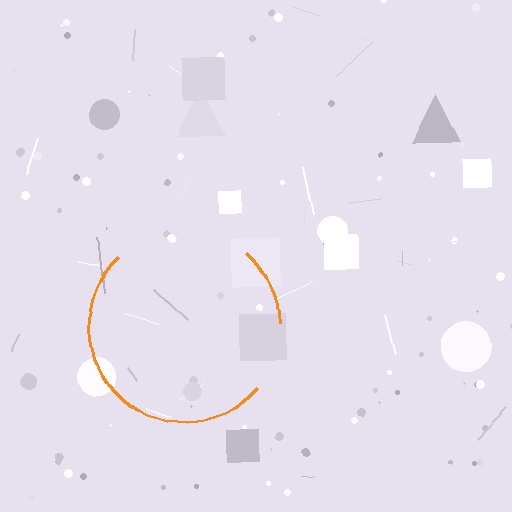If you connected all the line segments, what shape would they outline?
They would outline a circle.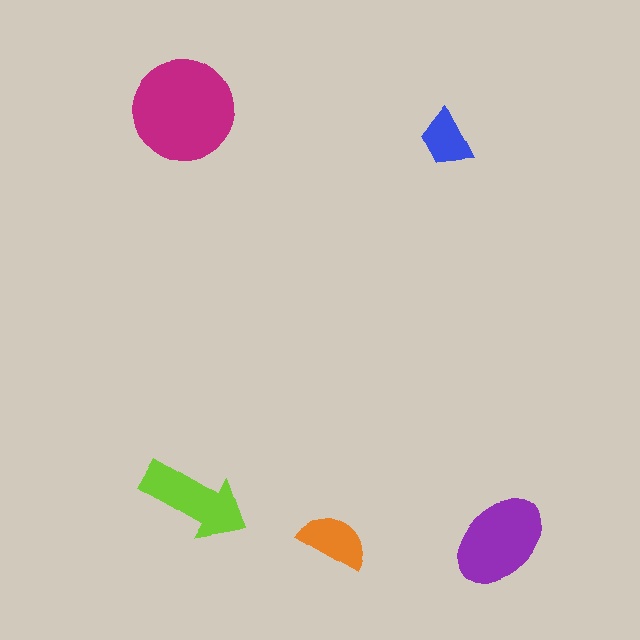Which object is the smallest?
The blue trapezoid.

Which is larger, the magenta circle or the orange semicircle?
The magenta circle.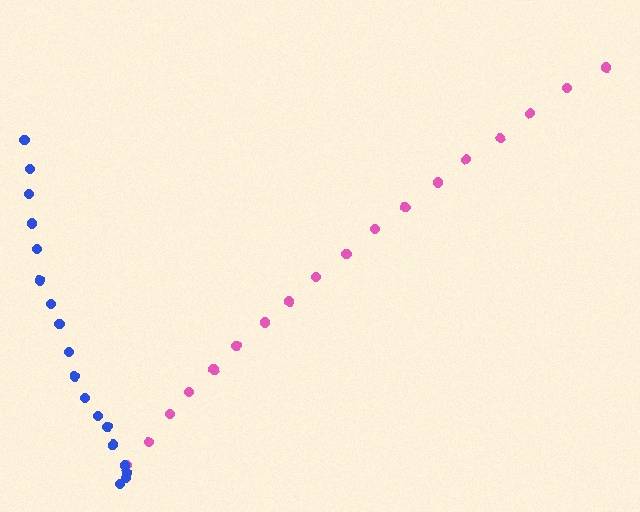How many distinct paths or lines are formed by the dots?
There are 2 distinct paths.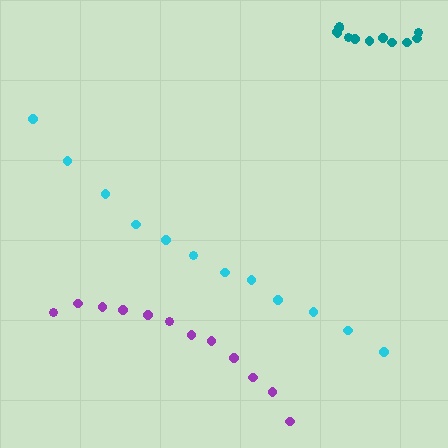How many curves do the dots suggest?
There are 3 distinct paths.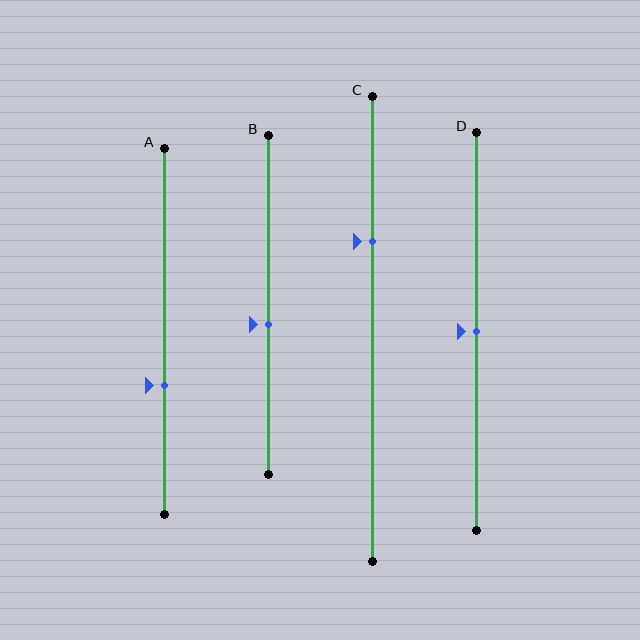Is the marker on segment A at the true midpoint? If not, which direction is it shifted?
No, the marker on segment A is shifted downward by about 15% of the segment length.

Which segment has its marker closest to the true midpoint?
Segment D has its marker closest to the true midpoint.